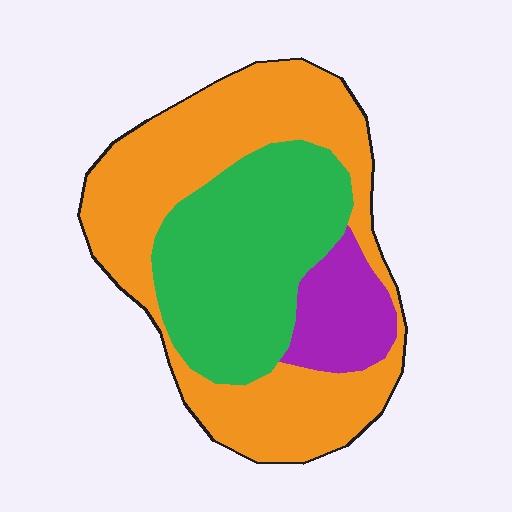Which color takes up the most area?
Orange, at roughly 50%.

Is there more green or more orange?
Orange.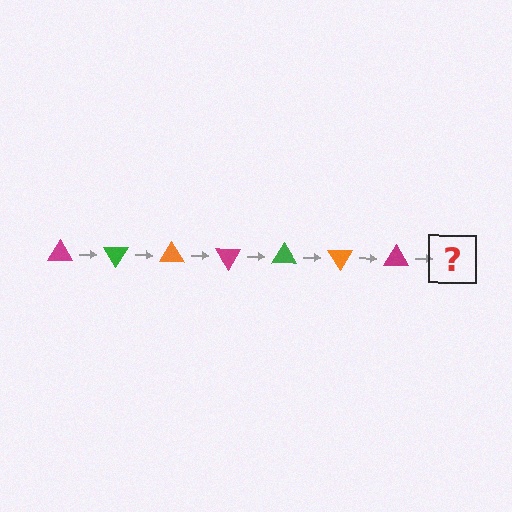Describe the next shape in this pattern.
It should be a green triangle, rotated 420 degrees from the start.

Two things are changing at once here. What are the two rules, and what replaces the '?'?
The two rules are that it rotates 60 degrees each step and the color cycles through magenta, green, and orange. The '?' should be a green triangle, rotated 420 degrees from the start.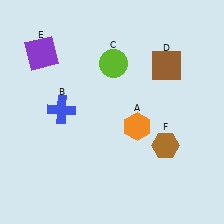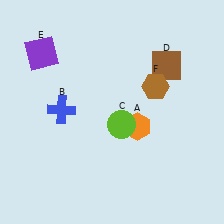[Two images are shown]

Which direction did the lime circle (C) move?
The lime circle (C) moved down.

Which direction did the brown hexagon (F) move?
The brown hexagon (F) moved up.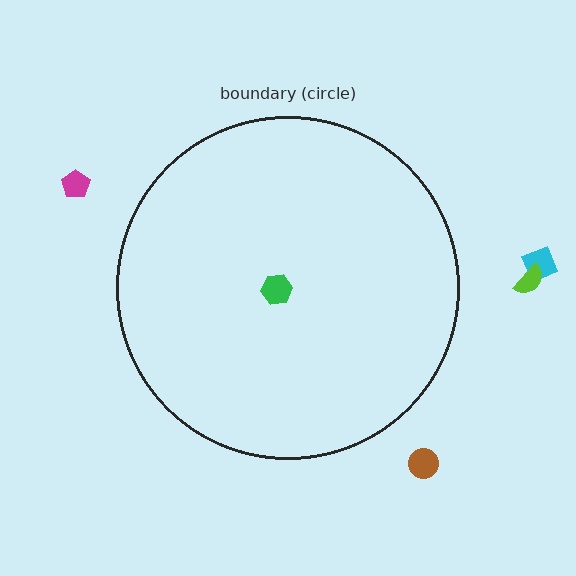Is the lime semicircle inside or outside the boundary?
Outside.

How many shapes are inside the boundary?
1 inside, 4 outside.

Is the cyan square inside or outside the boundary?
Outside.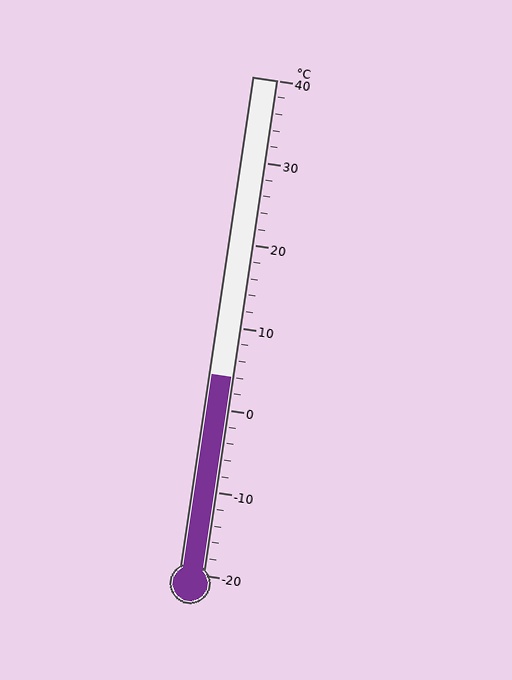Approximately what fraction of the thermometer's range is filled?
The thermometer is filled to approximately 40% of its range.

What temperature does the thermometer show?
The thermometer shows approximately 4°C.